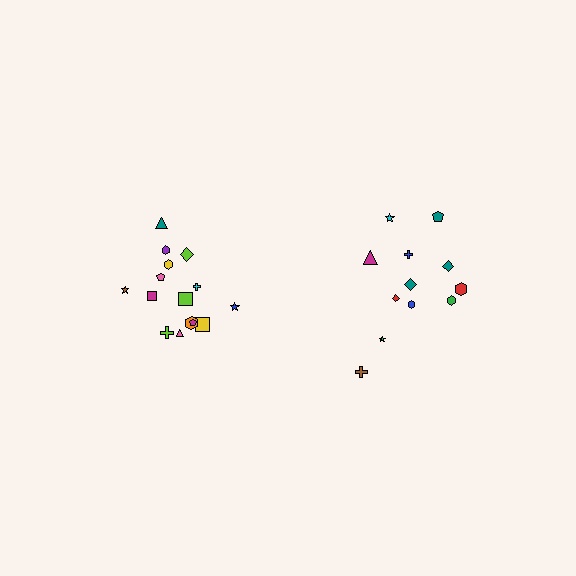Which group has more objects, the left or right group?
The left group.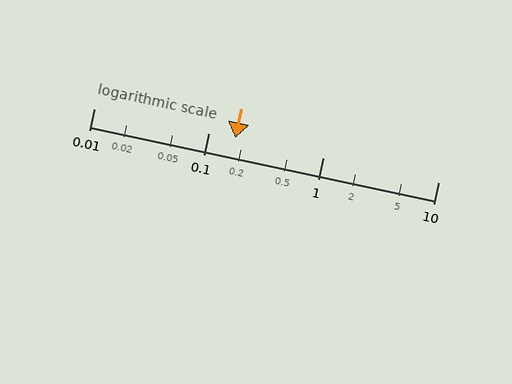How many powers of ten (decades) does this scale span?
The scale spans 3 decades, from 0.01 to 10.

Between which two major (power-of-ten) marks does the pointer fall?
The pointer is between 0.1 and 1.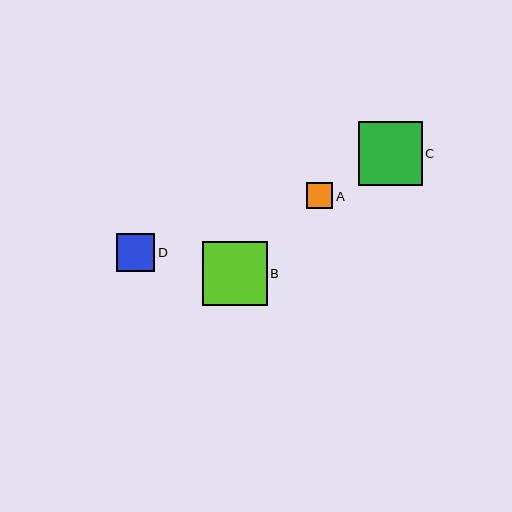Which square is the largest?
Square B is the largest with a size of approximately 64 pixels.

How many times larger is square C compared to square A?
Square C is approximately 2.4 times the size of square A.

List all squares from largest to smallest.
From largest to smallest: B, C, D, A.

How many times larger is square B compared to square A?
Square B is approximately 2.4 times the size of square A.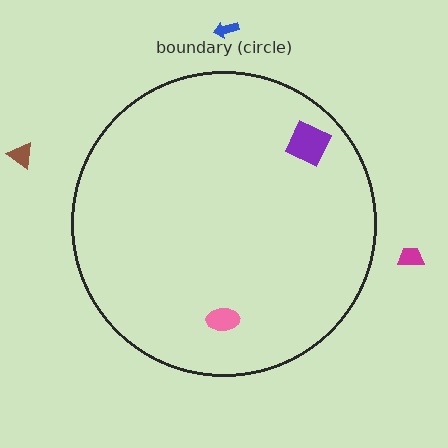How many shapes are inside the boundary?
2 inside, 3 outside.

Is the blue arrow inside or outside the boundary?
Outside.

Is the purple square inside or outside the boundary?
Inside.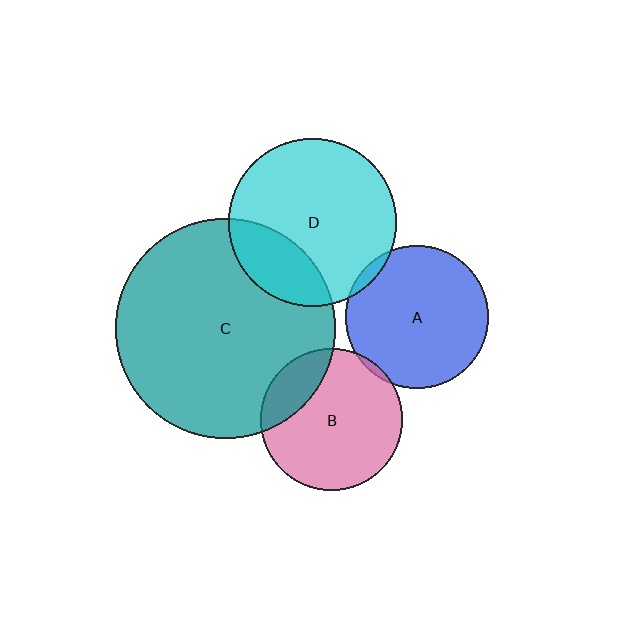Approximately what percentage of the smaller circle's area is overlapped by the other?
Approximately 5%.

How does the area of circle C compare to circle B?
Approximately 2.4 times.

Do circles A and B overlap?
Yes.